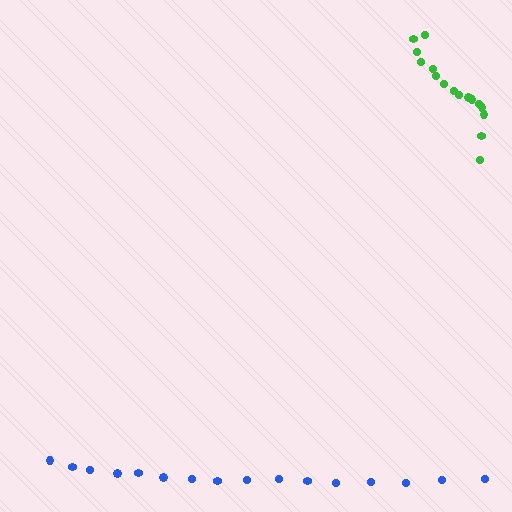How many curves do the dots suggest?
There are 2 distinct paths.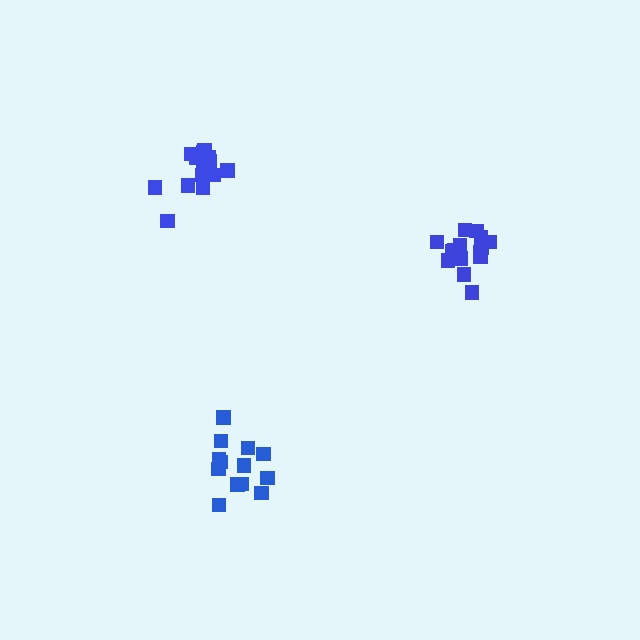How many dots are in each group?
Group 1: 16 dots, Group 2: 13 dots, Group 3: 18 dots (47 total).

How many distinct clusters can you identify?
There are 3 distinct clusters.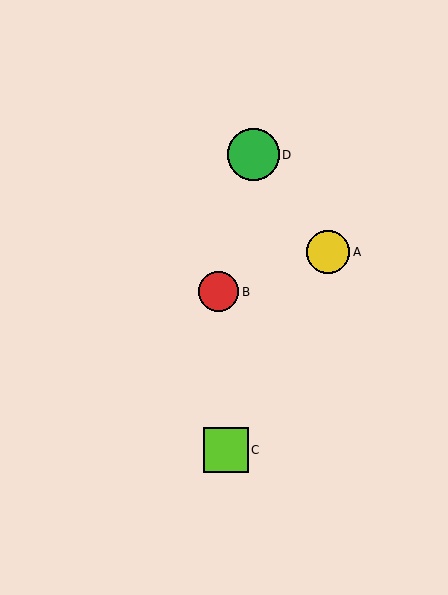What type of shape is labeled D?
Shape D is a green circle.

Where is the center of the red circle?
The center of the red circle is at (218, 292).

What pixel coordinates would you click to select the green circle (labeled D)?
Click at (253, 155) to select the green circle D.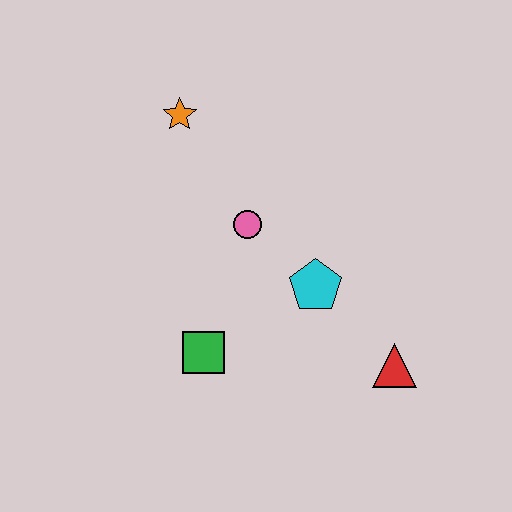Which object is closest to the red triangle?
The cyan pentagon is closest to the red triangle.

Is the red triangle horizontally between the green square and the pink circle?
No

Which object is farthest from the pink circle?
The red triangle is farthest from the pink circle.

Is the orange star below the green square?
No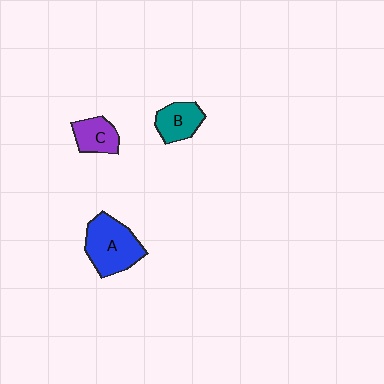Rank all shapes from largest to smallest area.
From largest to smallest: A (blue), B (teal), C (purple).